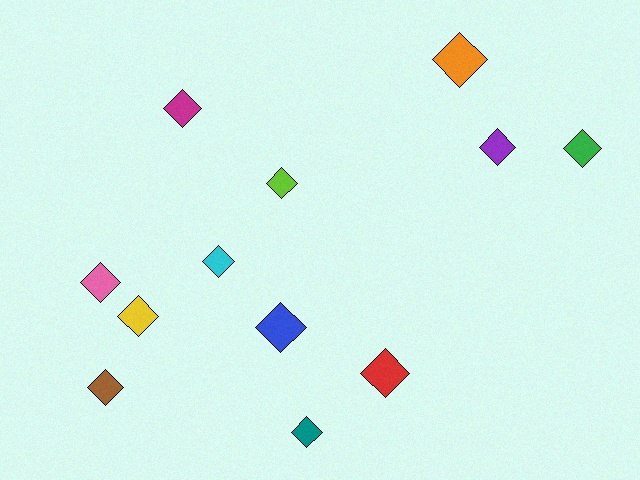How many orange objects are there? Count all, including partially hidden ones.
There is 1 orange object.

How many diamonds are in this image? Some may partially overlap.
There are 12 diamonds.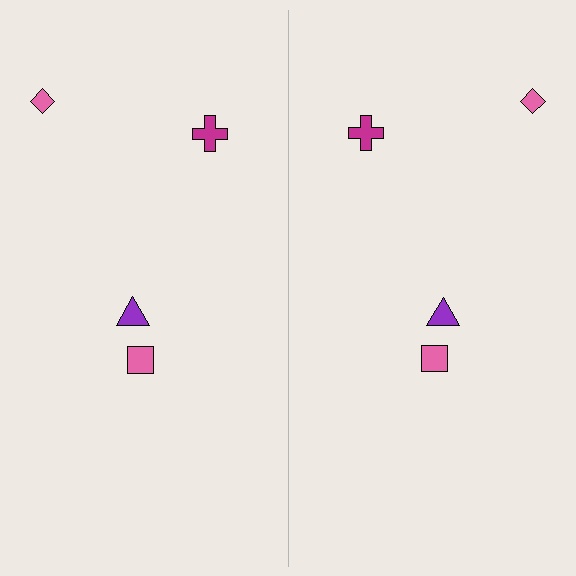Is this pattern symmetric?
Yes, this pattern has bilateral (reflection) symmetry.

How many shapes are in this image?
There are 8 shapes in this image.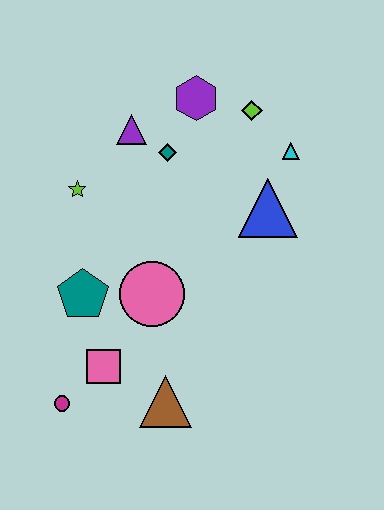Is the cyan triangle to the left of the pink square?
No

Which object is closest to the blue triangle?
The cyan triangle is closest to the blue triangle.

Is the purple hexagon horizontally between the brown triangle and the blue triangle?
Yes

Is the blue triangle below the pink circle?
No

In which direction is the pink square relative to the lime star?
The pink square is below the lime star.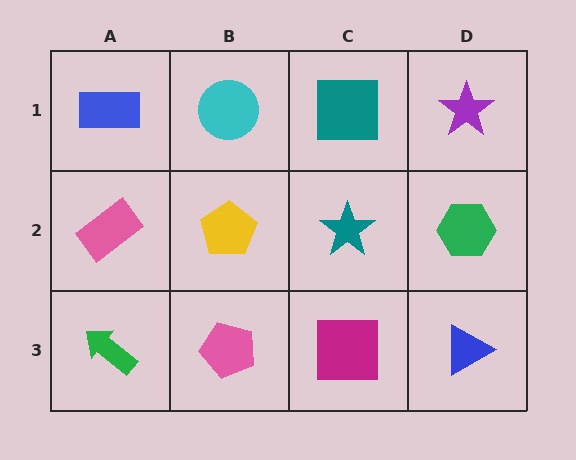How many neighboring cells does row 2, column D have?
3.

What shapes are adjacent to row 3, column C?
A teal star (row 2, column C), a pink pentagon (row 3, column B), a blue triangle (row 3, column D).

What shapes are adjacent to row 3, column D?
A green hexagon (row 2, column D), a magenta square (row 3, column C).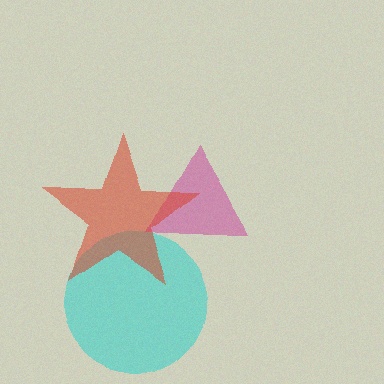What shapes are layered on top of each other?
The layered shapes are: a cyan circle, a magenta triangle, a red star.